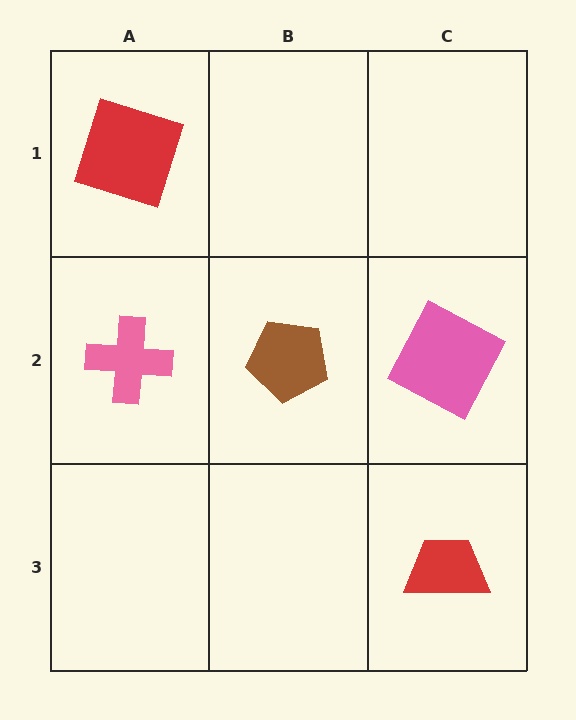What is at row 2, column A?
A pink cross.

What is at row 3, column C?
A red trapezoid.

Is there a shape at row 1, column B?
No, that cell is empty.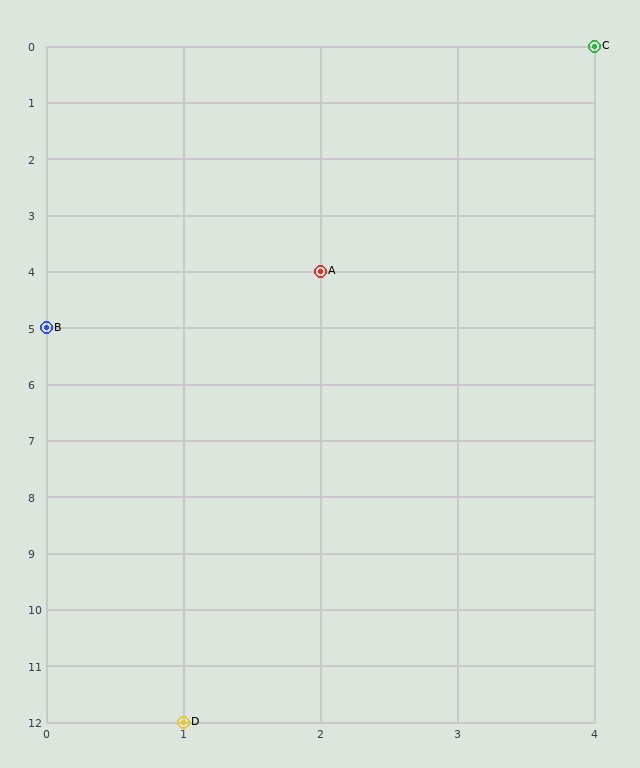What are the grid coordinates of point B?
Point B is at grid coordinates (0, 5).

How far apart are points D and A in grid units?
Points D and A are 1 column and 8 rows apart (about 8.1 grid units diagonally).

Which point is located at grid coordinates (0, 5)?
Point B is at (0, 5).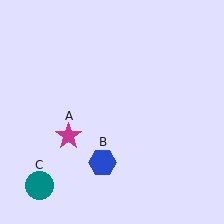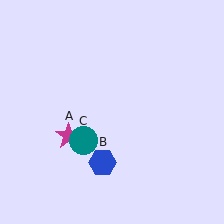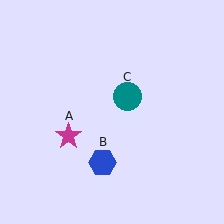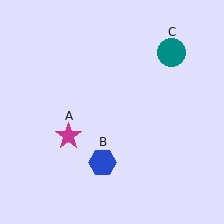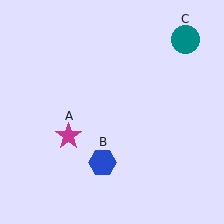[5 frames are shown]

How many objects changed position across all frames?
1 object changed position: teal circle (object C).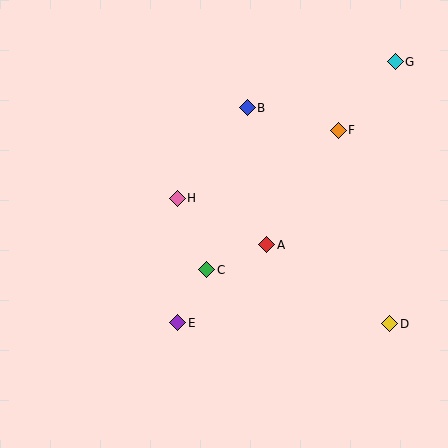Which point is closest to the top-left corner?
Point H is closest to the top-left corner.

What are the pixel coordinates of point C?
Point C is at (207, 270).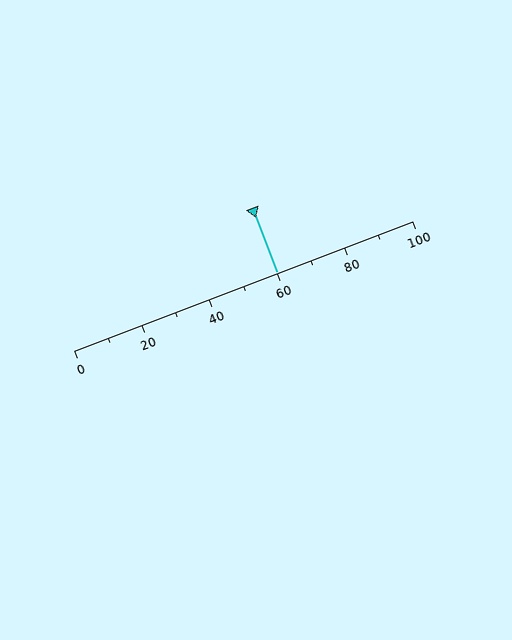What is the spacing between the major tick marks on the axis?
The major ticks are spaced 20 apart.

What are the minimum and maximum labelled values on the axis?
The axis runs from 0 to 100.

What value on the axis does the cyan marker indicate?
The marker indicates approximately 60.